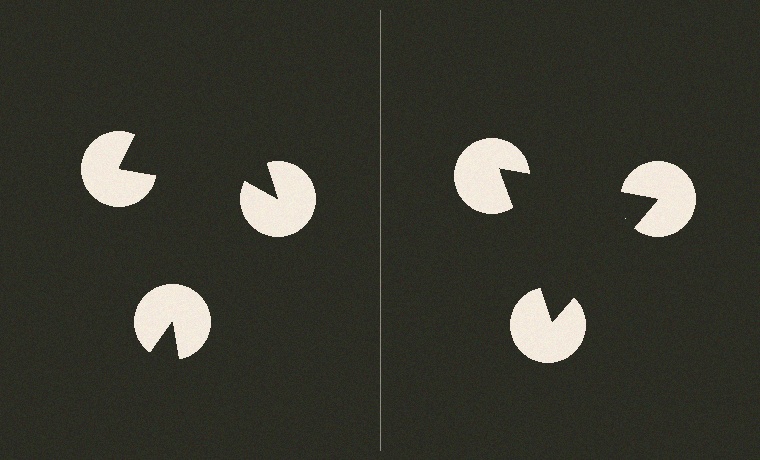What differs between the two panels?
The pac-man discs are positioned identically on both sides; only the wedge orientations differ. On the right they align to a triangle; on the left they are misaligned.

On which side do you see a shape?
An illusory triangle appears on the right side. On the left side the wedge cuts are rotated, so no coherent shape forms.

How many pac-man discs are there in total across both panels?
6 — 3 on each side.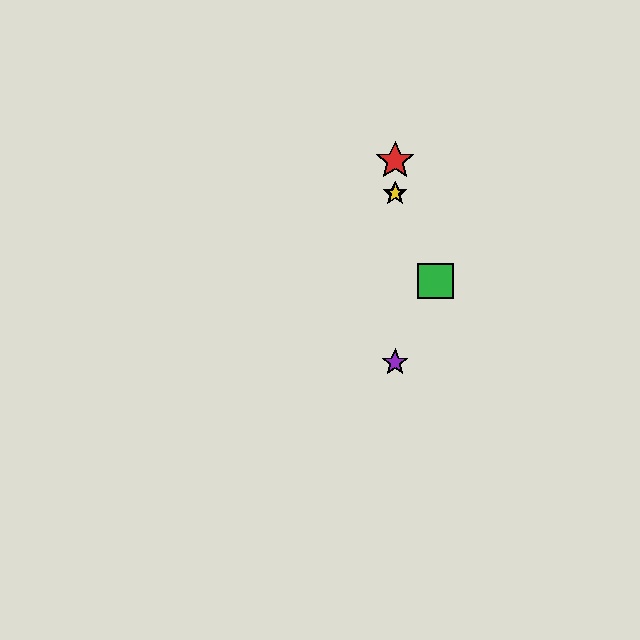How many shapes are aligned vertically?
4 shapes (the red star, the blue star, the yellow star, the purple star) are aligned vertically.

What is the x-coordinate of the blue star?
The blue star is at x≈395.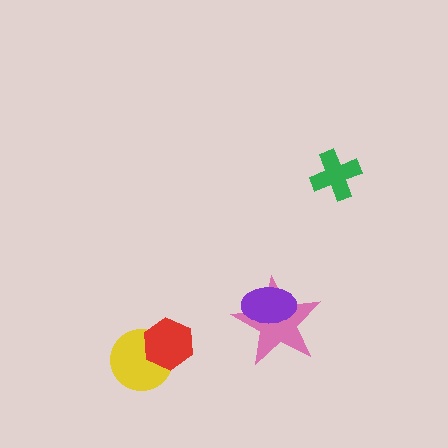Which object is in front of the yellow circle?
The red hexagon is in front of the yellow circle.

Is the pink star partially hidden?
Yes, it is partially covered by another shape.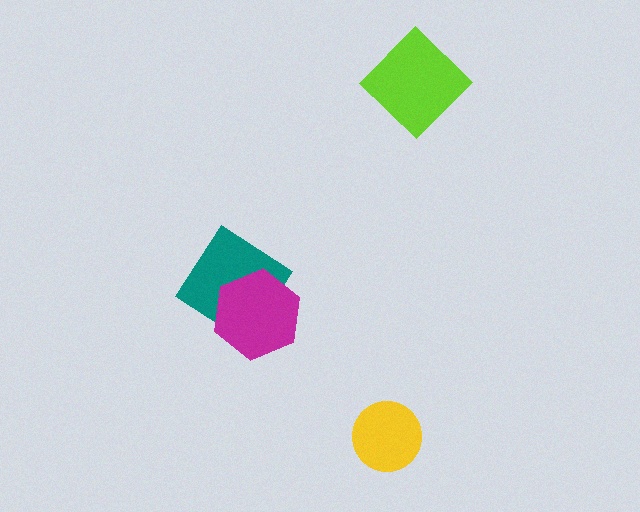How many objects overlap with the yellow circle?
0 objects overlap with the yellow circle.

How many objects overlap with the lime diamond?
0 objects overlap with the lime diamond.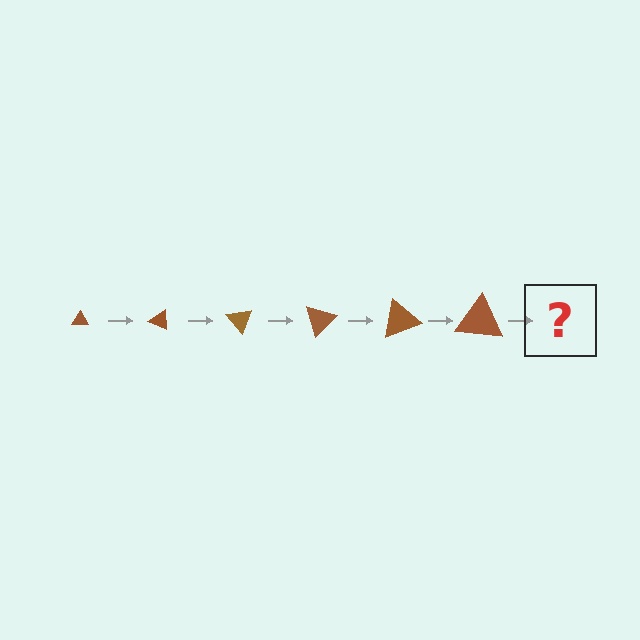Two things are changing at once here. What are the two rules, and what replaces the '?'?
The two rules are that the triangle grows larger each step and it rotates 25 degrees each step. The '?' should be a triangle, larger than the previous one and rotated 150 degrees from the start.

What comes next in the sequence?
The next element should be a triangle, larger than the previous one and rotated 150 degrees from the start.